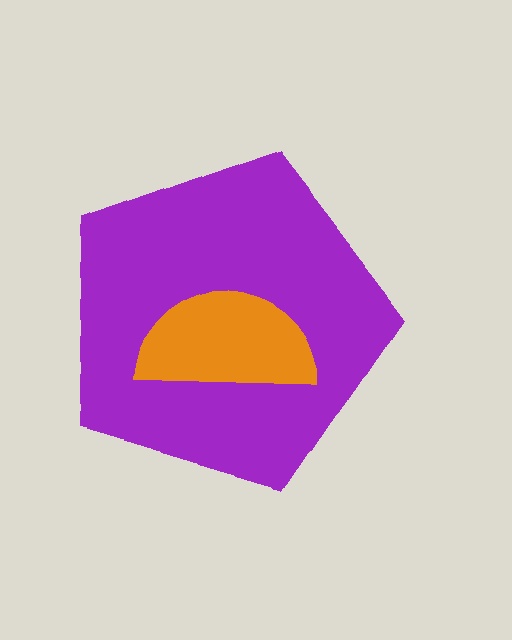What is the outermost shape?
The purple pentagon.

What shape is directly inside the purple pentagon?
The orange semicircle.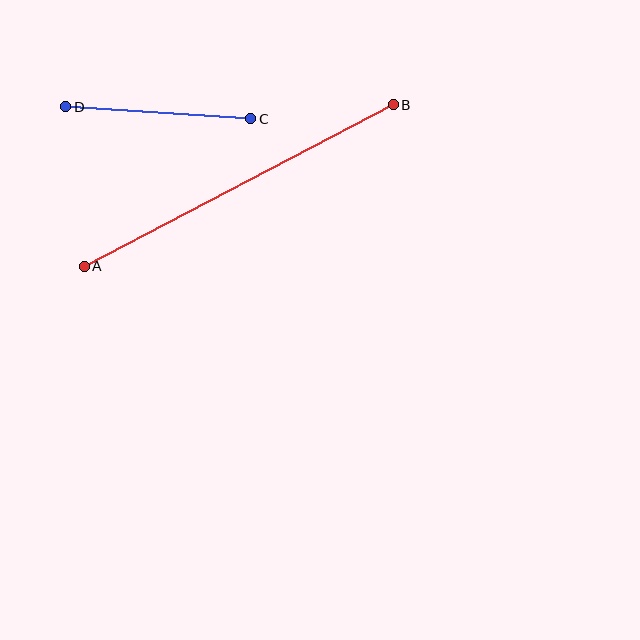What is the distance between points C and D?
The distance is approximately 185 pixels.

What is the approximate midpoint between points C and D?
The midpoint is at approximately (158, 113) pixels.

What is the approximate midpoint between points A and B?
The midpoint is at approximately (239, 185) pixels.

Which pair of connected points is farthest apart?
Points A and B are farthest apart.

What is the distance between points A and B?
The distance is approximately 349 pixels.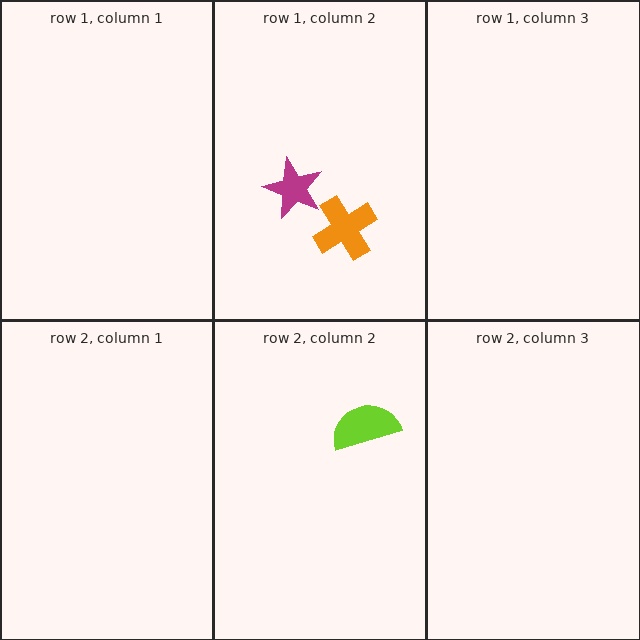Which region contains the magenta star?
The row 1, column 2 region.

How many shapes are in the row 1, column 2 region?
2.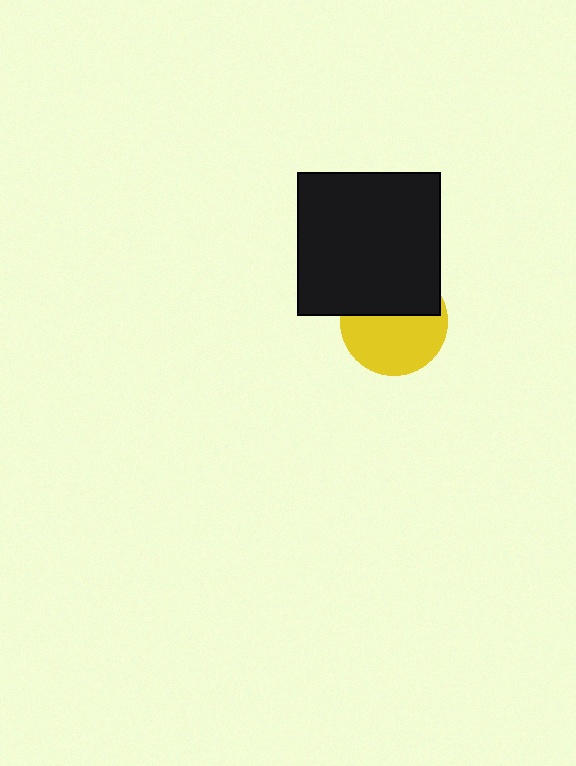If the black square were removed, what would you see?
You would see the complete yellow circle.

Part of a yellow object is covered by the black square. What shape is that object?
It is a circle.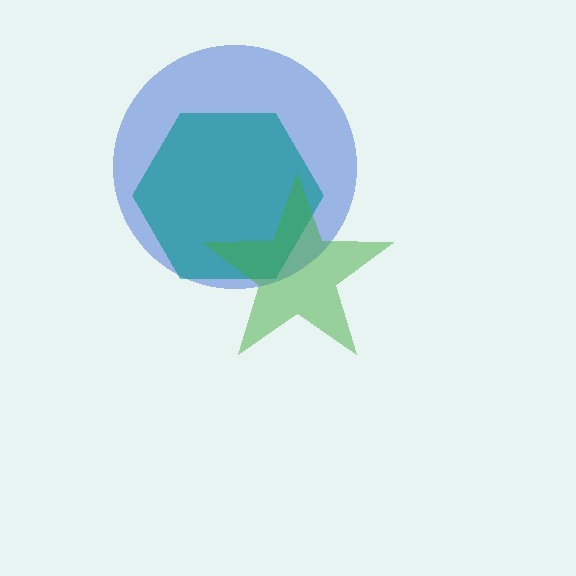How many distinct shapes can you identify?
There are 3 distinct shapes: a blue circle, a teal hexagon, a green star.